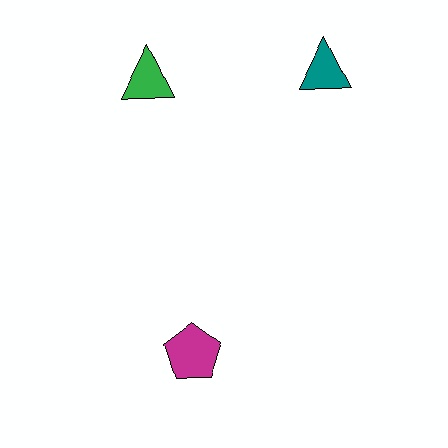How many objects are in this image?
There are 3 objects.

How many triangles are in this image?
There are 2 triangles.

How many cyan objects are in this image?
There are no cyan objects.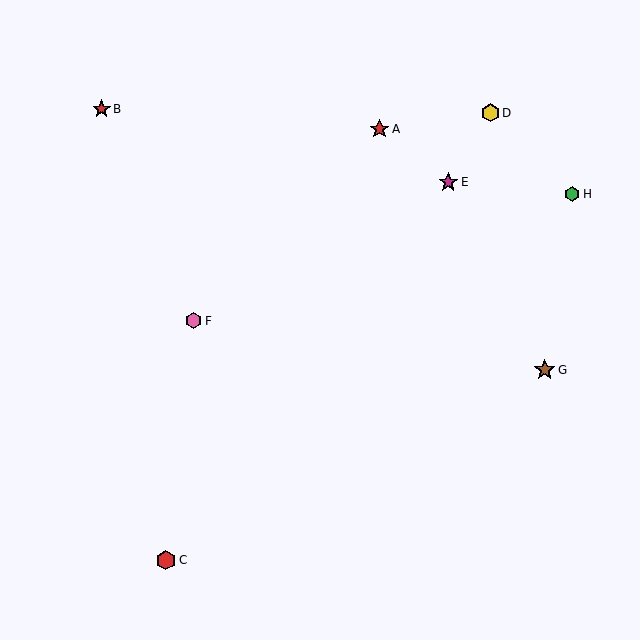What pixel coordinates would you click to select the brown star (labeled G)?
Click at (545, 370) to select the brown star G.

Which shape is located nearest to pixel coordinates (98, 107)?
The red star (labeled B) at (102, 109) is nearest to that location.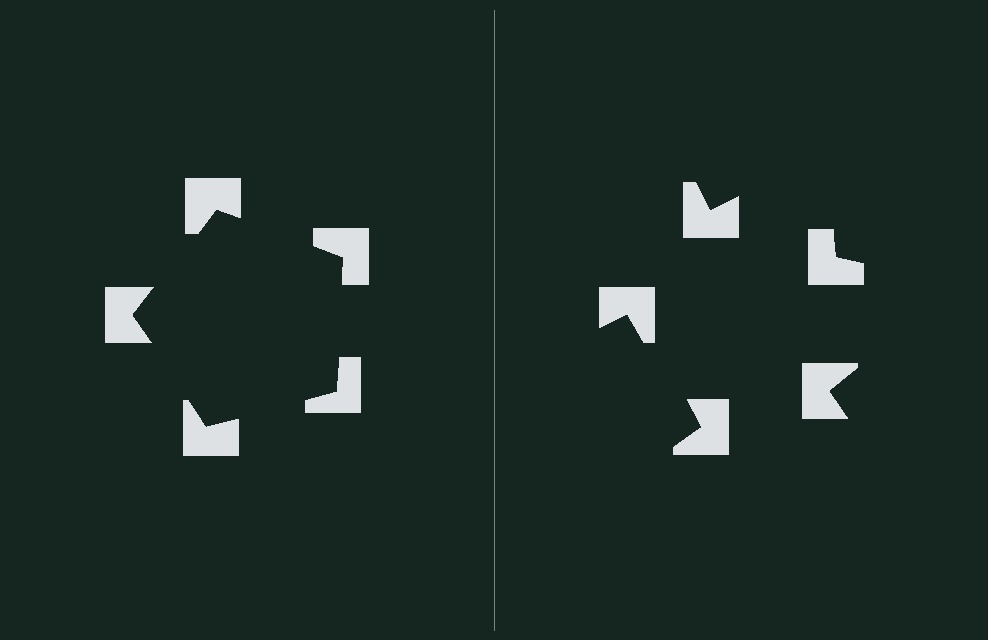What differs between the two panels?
The notched squares are positioned identically on both sides; only the wedge orientations differ. On the left they align to a pentagon; on the right they are misaligned.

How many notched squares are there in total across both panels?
10 — 5 on each side.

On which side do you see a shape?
An illusory pentagon appears on the left side. On the right side the wedge cuts are rotated, so no coherent shape forms.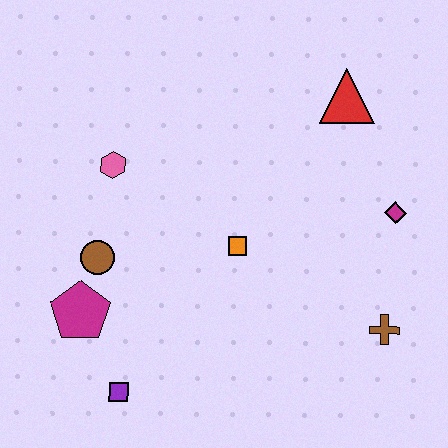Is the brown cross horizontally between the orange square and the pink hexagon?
No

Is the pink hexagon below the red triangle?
Yes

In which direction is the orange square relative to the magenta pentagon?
The orange square is to the right of the magenta pentagon.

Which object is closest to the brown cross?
The magenta diamond is closest to the brown cross.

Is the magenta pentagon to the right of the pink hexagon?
No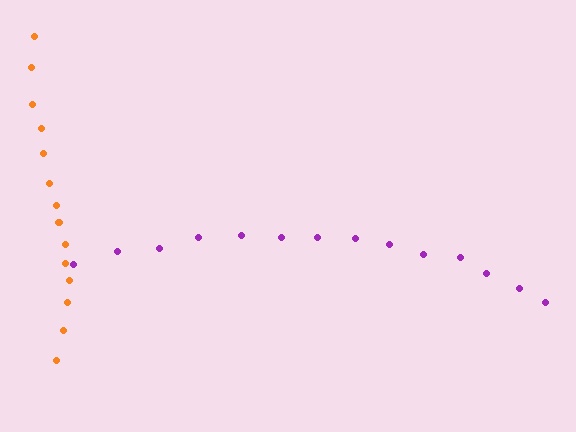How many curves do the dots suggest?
There are 2 distinct paths.